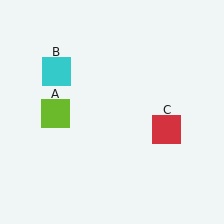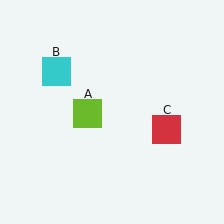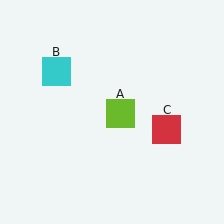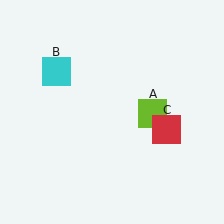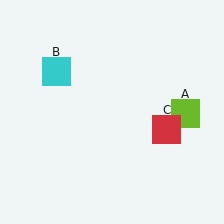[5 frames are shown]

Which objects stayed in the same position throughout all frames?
Cyan square (object B) and red square (object C) remained stationary.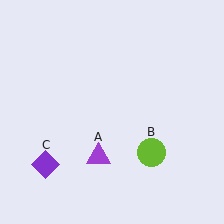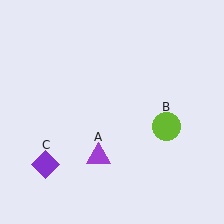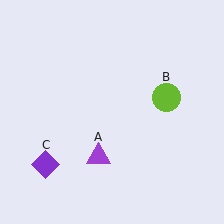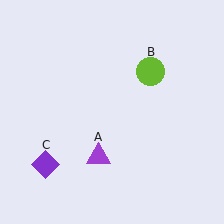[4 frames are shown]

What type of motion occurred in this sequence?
The lime circle (object B) rotated counterclockwise around the center of the scene.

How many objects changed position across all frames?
1 object changed position: lime circle (object B).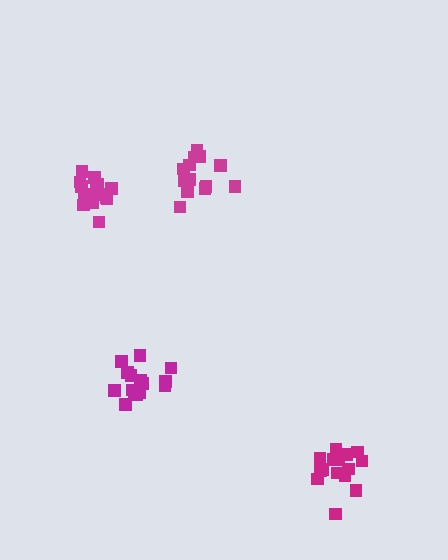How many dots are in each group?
Group 1: 13 dots, Group 2: 16 dots, Group 3: 15 dots, Group 4: 16 dots (60 total).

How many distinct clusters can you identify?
There are 4 distinct clusters.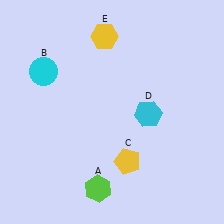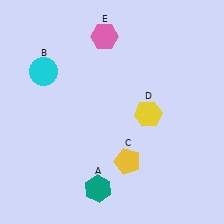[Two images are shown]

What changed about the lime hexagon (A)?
In Image 1, A is lime. In Image 2, it changed to teal.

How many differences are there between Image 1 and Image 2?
There are 3 differences between the two images.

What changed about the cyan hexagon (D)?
In Image 1, D is cyan. In Image 2, it changed to yellow.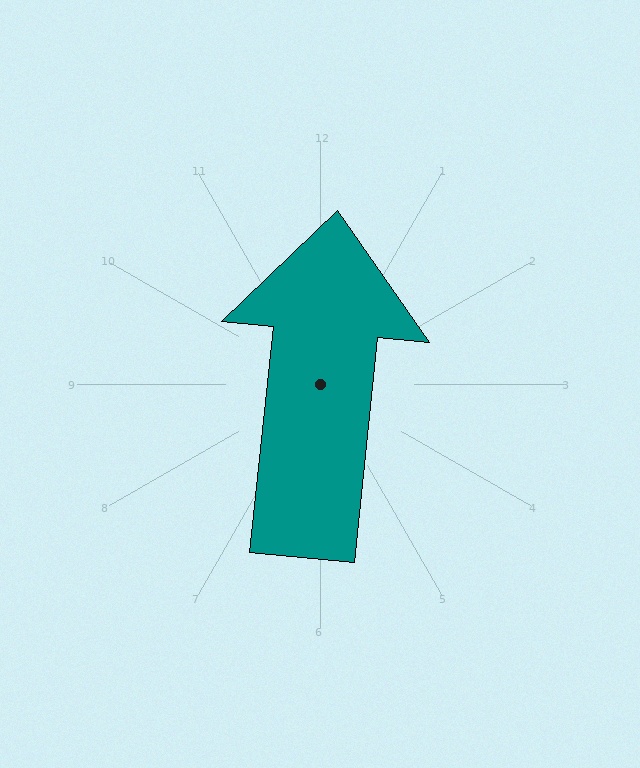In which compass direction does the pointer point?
North.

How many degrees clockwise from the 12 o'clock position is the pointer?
Approximately 6 degrees.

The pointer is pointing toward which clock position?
Roughly 12 o'clock.